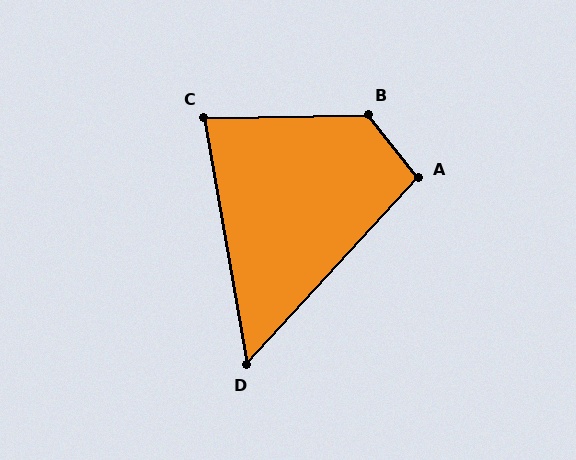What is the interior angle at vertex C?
Approximately 81 degrees (acute).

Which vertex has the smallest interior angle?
D, at approximately 53 degrees.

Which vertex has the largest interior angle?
B, at approximately 127 degrees.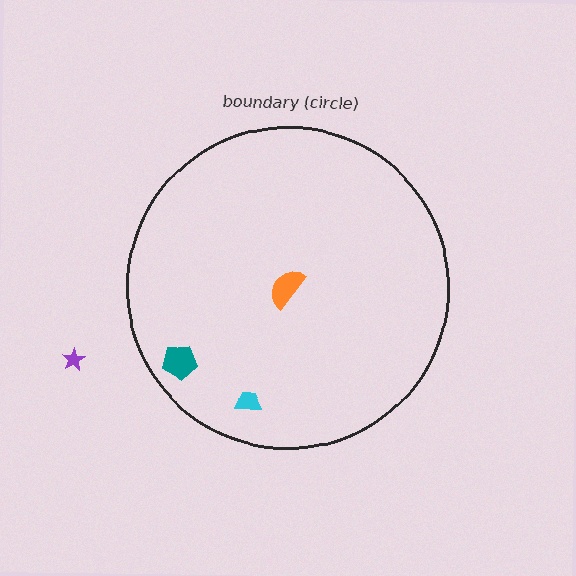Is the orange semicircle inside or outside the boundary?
Inside.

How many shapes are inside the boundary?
3 inside, 1 outside.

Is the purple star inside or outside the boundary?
Outside.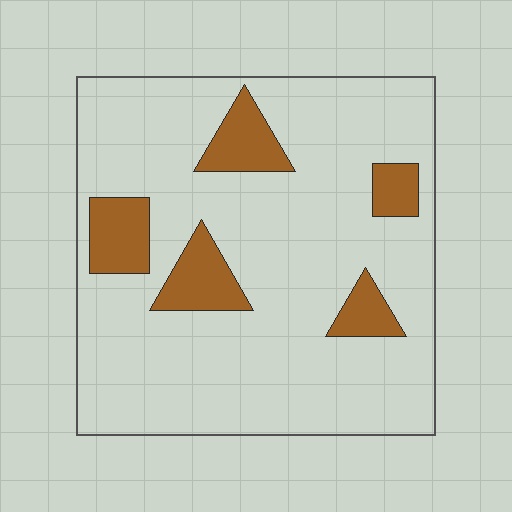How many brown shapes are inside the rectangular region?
5.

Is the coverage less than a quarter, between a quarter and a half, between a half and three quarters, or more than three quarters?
Less than a quarter.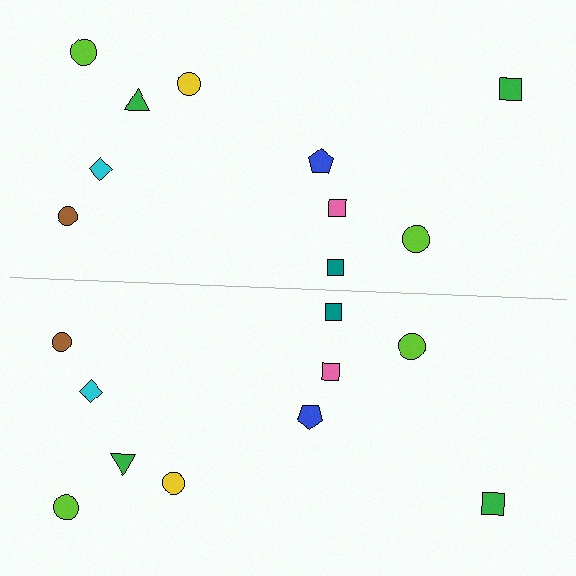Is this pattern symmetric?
Yes, this pattern has bilateral (reflection) symmetry.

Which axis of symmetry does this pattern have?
The pattern has a horizontal axis of symmetry running through the center of the image.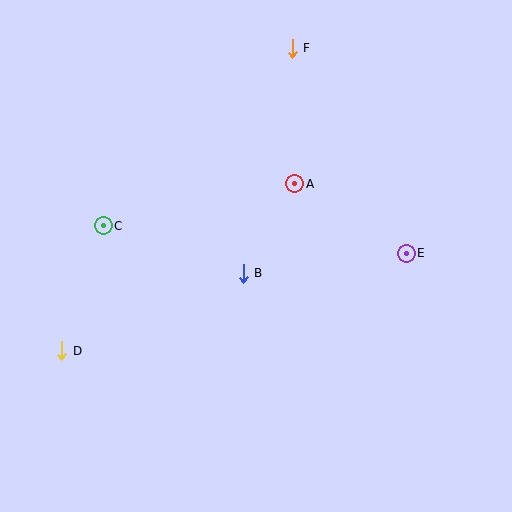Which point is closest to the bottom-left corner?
Point D is closest to the bottom-left corner.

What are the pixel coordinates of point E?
Point E is at (406, 253).